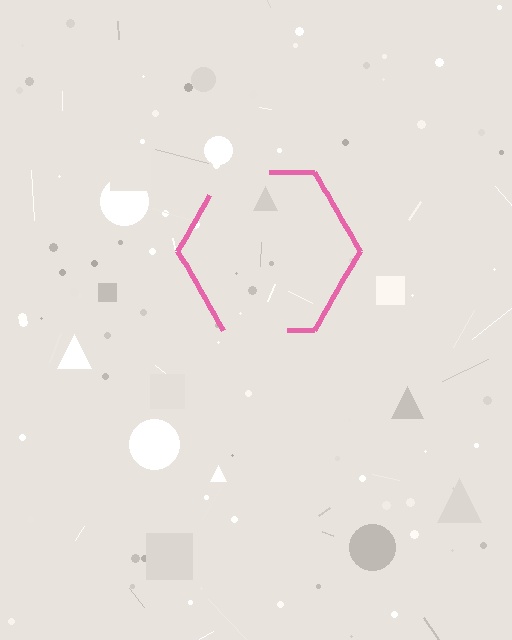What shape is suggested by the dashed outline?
The dashed outline suggests a hexagon.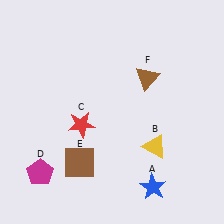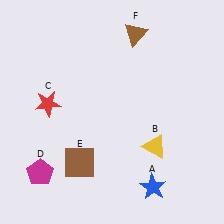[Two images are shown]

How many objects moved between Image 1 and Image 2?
2 objects moved between the two images.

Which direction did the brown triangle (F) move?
The brown triangle (F) moved up.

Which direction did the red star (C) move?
The red star (C) moved left.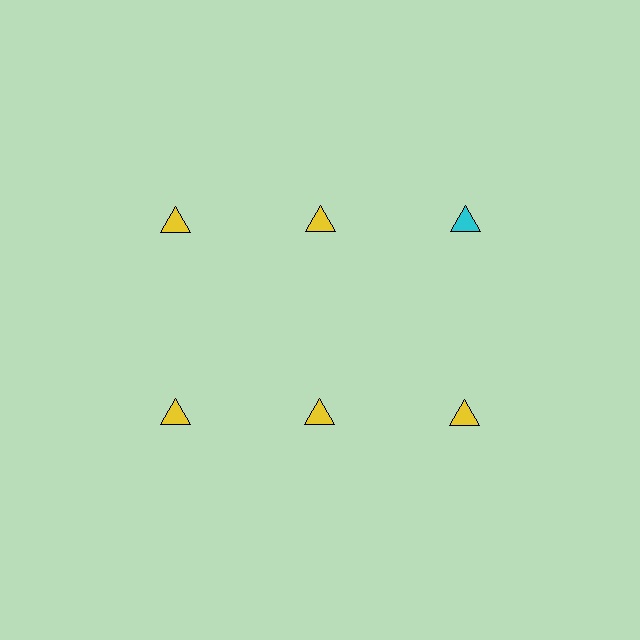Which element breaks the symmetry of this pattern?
The cyan triangle in the top row, center column breaks the symmetry. All other shapes are yellow triangles.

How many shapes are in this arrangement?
There are 6 shapes arranged in a grid pattern.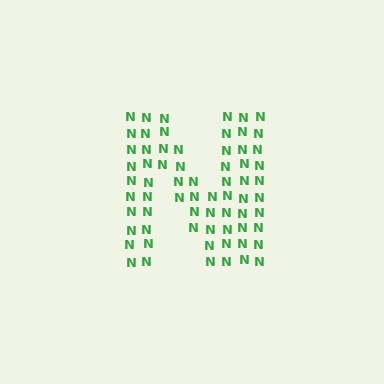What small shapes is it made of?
It is made of small letter N's.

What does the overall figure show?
The overall figure shows the letter N.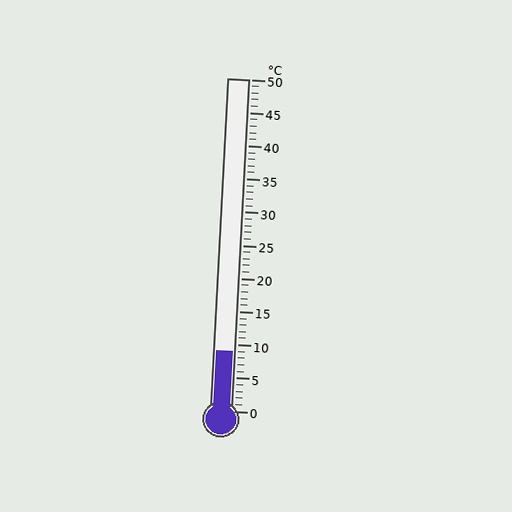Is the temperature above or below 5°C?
The temperature is above 5°C.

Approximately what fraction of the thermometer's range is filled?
The thermometer is filled to approximately 20% of its range.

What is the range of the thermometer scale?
The thermometer scale ranges from 0°C to 50°C.